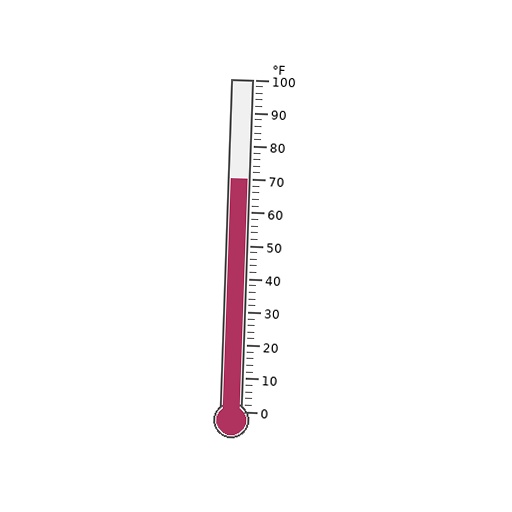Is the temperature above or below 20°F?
The temperature is above 20°F.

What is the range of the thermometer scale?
The thermometer scale ranges from 0°F to 100°F.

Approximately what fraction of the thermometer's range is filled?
The thermometer is filled to approximately 70% of its range.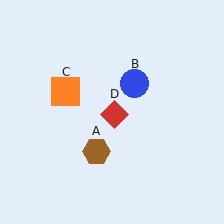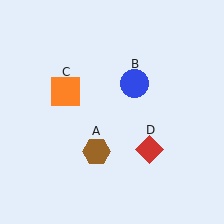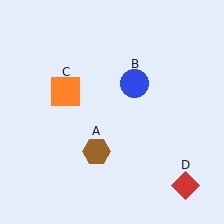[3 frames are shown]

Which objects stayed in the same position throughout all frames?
Brown hexagon (object A) and blue circle (object B) and orange square (object C) remained stationary.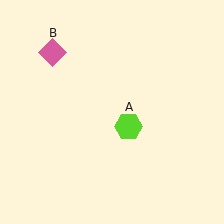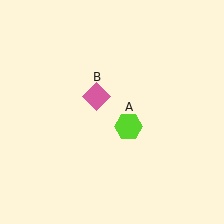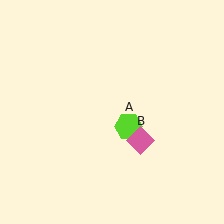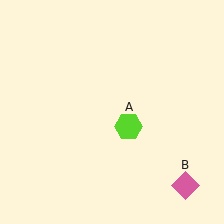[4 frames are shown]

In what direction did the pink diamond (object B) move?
The pink diamond (object B) moved down and to the right.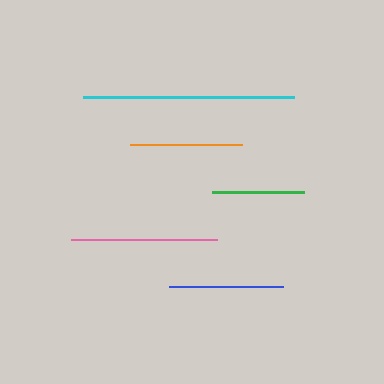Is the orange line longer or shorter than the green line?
The orange line is longer than the green line.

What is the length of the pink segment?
The pink segment is approximately 146 pixels long.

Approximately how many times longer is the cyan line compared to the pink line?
The cyan line is approximately 1.5 times the length of the pink line.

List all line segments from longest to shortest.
From longest to shortest: cyan, pink, blue, orange, green.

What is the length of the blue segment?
The blue segment is approximately 114 pixels long.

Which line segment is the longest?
The cyan line is the longest at approximately 212 pixels.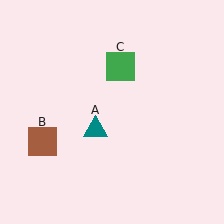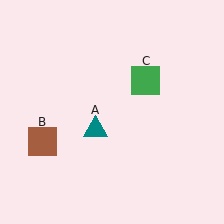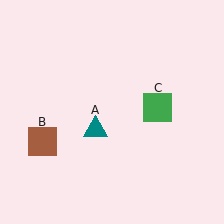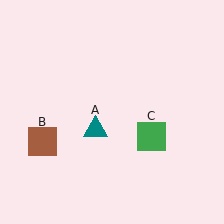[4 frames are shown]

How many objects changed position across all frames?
1 object changed position: green square (object C).